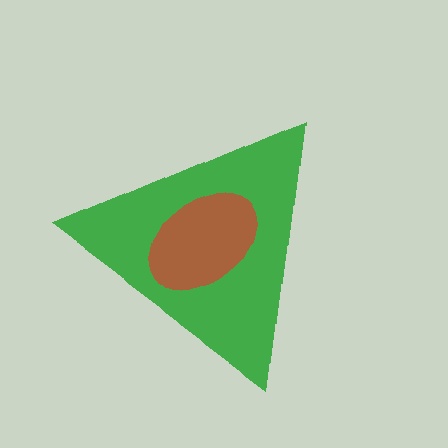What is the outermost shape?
The green triangle.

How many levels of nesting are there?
2.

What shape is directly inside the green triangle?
The brown ellipse.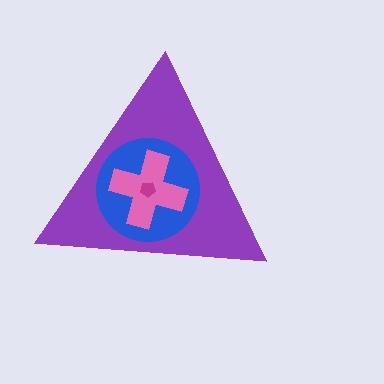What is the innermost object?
The magenta pentagon.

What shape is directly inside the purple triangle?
The blue circle.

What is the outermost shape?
The purple triangle.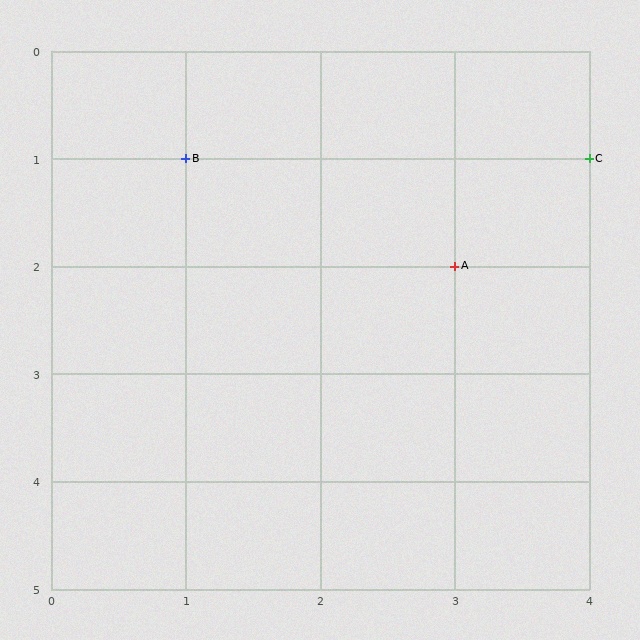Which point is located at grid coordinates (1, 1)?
Point B is at (1, 1).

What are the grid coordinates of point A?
Point A is at grid coordinates (3, 2).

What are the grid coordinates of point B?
Point B is at grid coordinates (1, 1).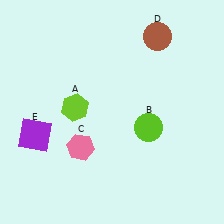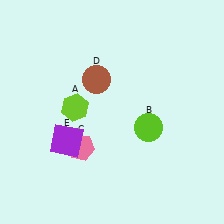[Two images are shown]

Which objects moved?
The objects that moved are: the brown circle (D), the purple square (E).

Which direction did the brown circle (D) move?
The brown circle (D) moved left.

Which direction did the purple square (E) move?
The purple square (E) moved right.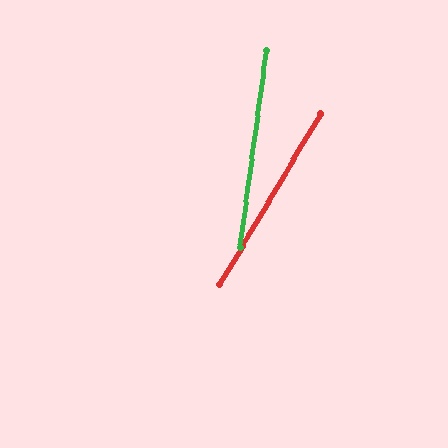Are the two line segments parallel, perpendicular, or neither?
Neither parallel nor perpendicular — they differ by about 23°.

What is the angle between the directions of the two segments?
Approximately 23 degrees.